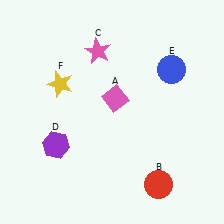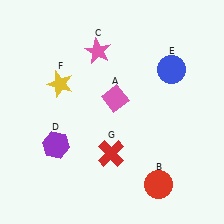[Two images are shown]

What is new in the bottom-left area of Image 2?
A red cross (G) was added in the bottom-left area of Image 2.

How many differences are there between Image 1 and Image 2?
There is 1 difference between the two images.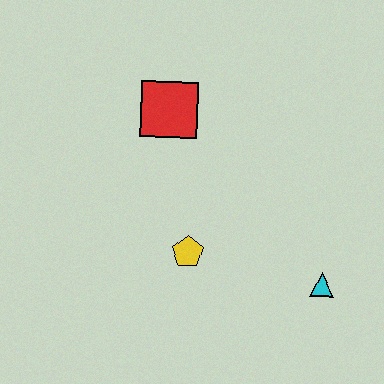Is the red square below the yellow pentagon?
No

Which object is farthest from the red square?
The cyan triangle is farthest from the red square.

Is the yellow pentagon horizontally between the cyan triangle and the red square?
Yes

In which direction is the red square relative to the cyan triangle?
The red square is above the cyan triangle.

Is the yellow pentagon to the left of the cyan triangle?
Yes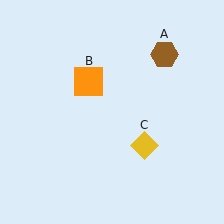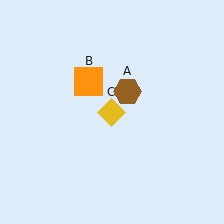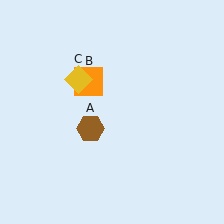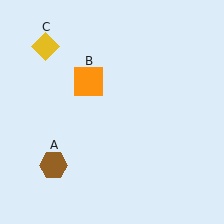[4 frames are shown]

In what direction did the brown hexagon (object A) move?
The brown hexagon (object A) moved down and to the left.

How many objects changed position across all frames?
2 objects changed position: brown hexagon (object A), yellow diamond (object C).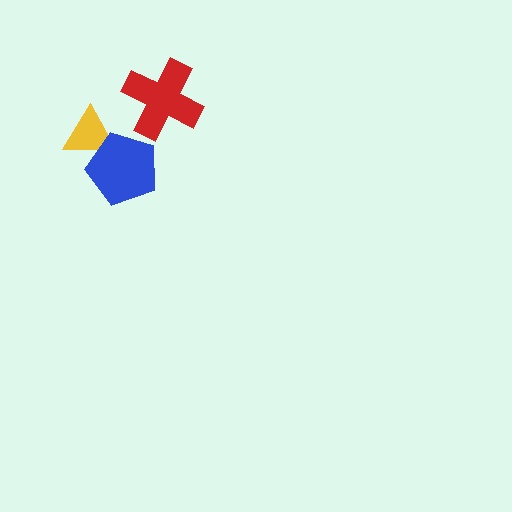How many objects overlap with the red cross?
0 objects overlap with the red cross.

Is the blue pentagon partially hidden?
No, no other shape covers it.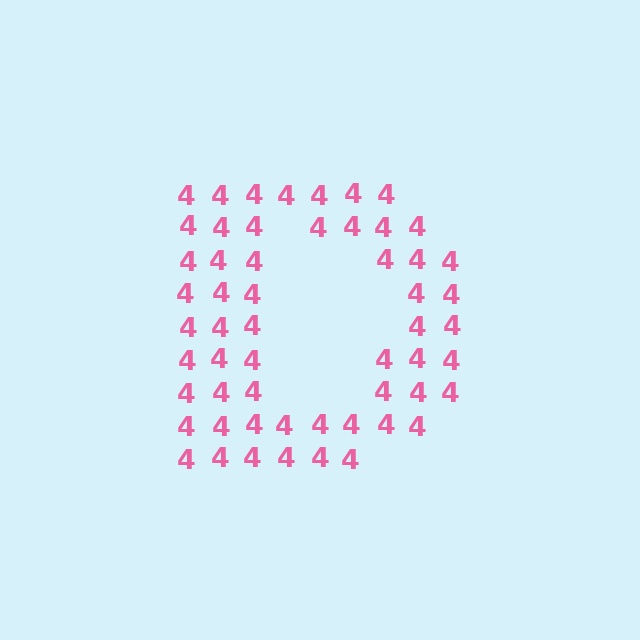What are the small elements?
The small elements are digit 4's.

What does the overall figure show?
The overall figure shows the letter D.